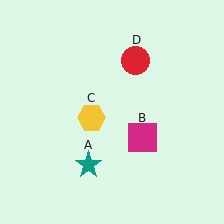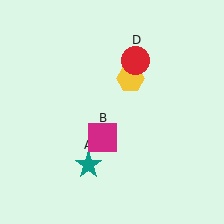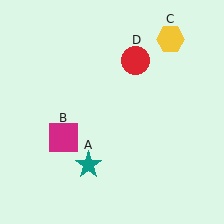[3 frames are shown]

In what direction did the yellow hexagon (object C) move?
The yellow hexagon (object C) moved up and to the right.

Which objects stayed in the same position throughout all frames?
Teal star (object A) and red circle (object D) remained stationary.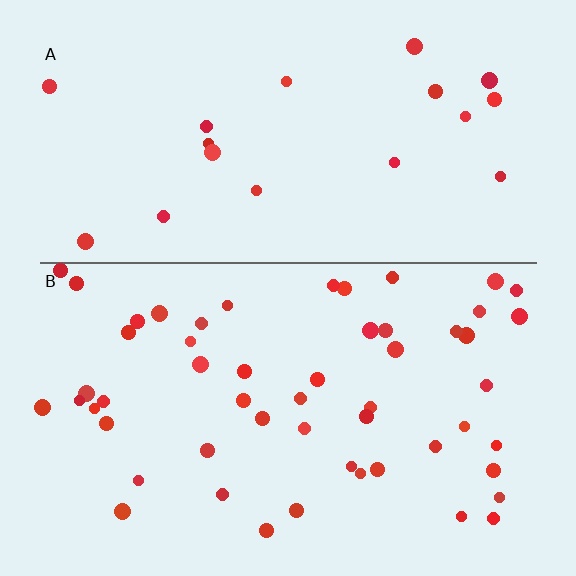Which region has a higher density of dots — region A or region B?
B (the bottom).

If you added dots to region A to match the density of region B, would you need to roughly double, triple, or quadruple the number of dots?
Approximately triple.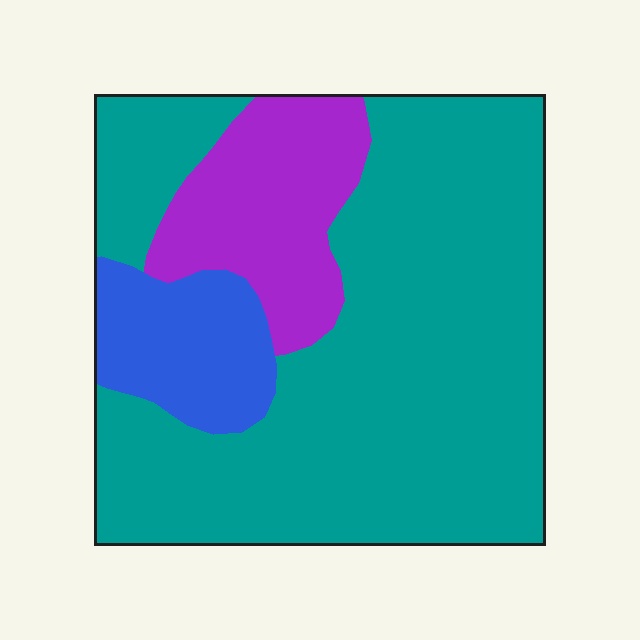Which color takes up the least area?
Blue, at roughly 10%.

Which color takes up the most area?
Teal, at roughly 70%.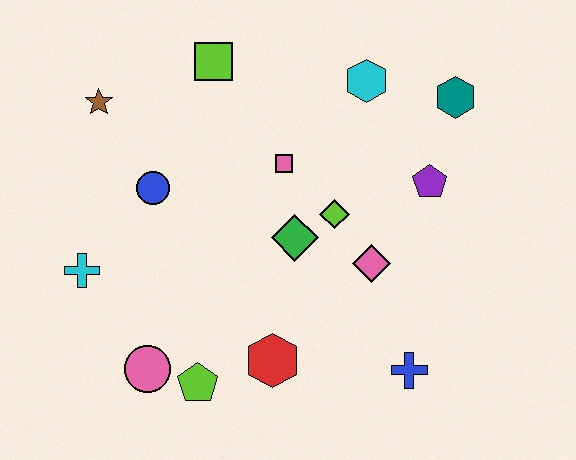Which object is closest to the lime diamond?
The green diamond is closest to the lime diamond.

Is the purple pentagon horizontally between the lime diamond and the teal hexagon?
Yes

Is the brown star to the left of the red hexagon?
Yes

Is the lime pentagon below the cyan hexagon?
Yes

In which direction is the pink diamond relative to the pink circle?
The pink diamond is to the right of the pink circle.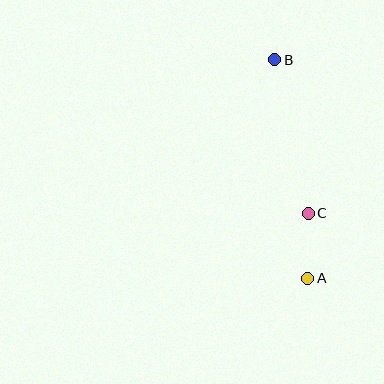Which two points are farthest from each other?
Points A and B are farthest from each other.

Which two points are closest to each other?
Points A and C are closest to each other.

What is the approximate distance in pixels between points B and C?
The distance between B and C is approximately 157 pixels.